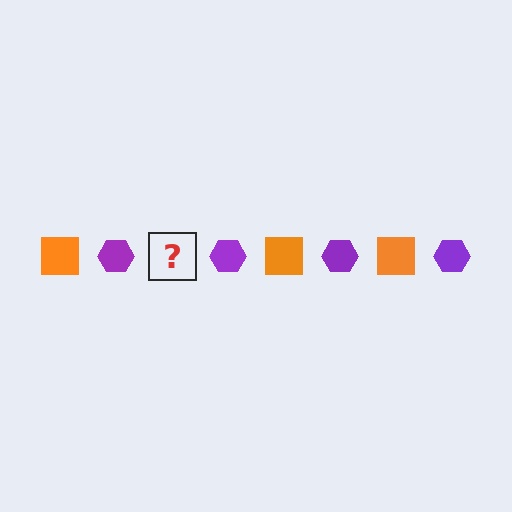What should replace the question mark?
The question mark should be replaced with an orange square.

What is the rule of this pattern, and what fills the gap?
The rule is that the pattern alternates between orange square and purple hexagon. The gap should be filled with an orange square.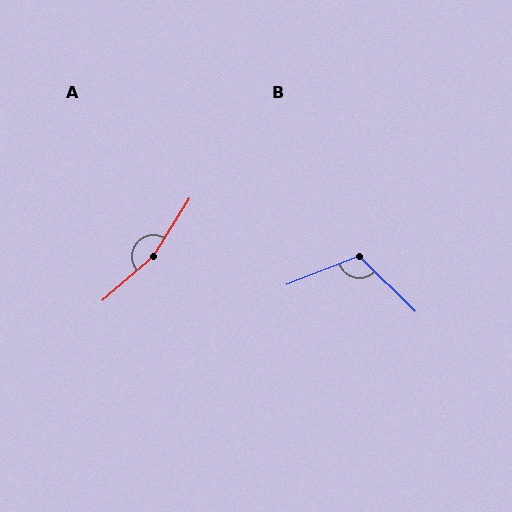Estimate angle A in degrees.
Approximately 163 degrees.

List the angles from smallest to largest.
B (114°), A (163°).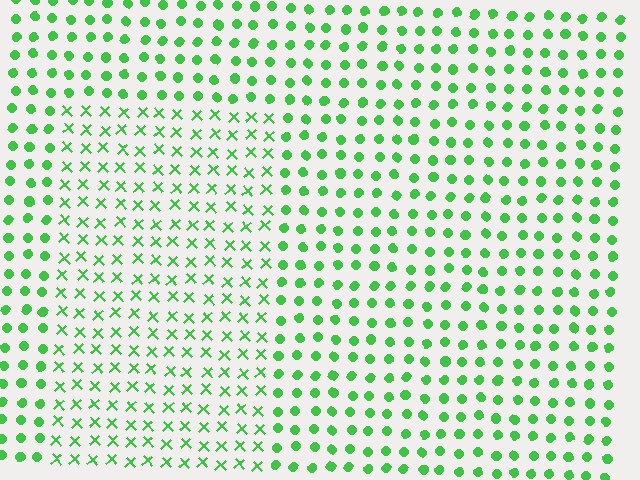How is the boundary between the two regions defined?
The boundary is defined by a change in element shape: X marks inside vs. circles outside. All elements share the same color and spacing.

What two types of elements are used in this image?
The image uses X marks inside the rectangle region and circles outside it.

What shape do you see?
I see a rectangle.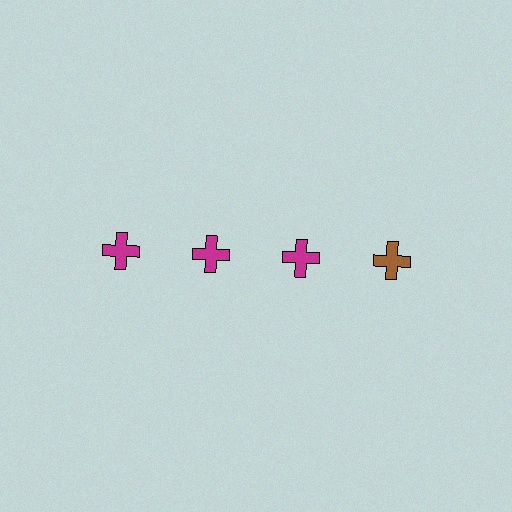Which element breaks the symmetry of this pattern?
The brown cross in the top row, second from right column breaks the symmetry. All other shapes are magenta crosses.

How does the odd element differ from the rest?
It has a different color: brown instead of magenta.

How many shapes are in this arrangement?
There are 4 shapes arranged in a grid pattern.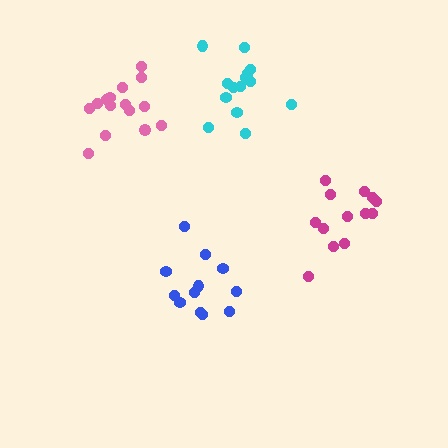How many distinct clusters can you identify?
There are 4 distinct clusters.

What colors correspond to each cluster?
The clusters are colored: cyan, blue, magenta, pink.